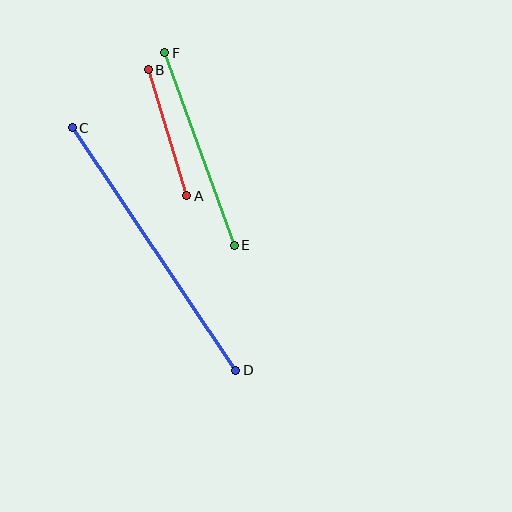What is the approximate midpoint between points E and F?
The midpoint is at approximately (200, 149) pixels.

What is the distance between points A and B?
The distance is approximately 132 pixels.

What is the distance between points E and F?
The distance is approximately 205 pixels.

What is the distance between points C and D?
The distance is approximately 293 pixels.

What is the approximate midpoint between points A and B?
The midpoint is at approximately (168, 133) pixels.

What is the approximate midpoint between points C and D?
The midpoint is at approximately (154, 249) pixels.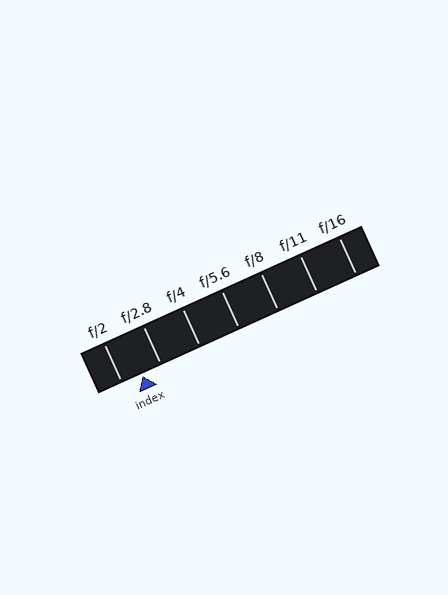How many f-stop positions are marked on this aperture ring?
There are 7 f-stop positions marked.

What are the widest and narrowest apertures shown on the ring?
The widest aperture shown is f/2 and the narrowest is f/16.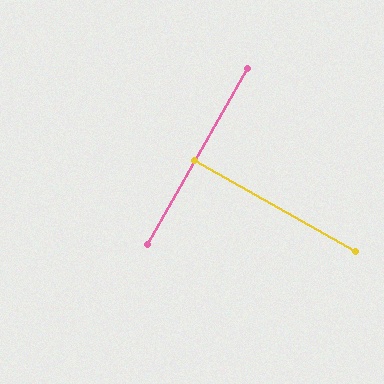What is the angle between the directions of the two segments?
Approximately 90 degrees.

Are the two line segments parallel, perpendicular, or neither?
Perpendicular — they meet at approximately 90°.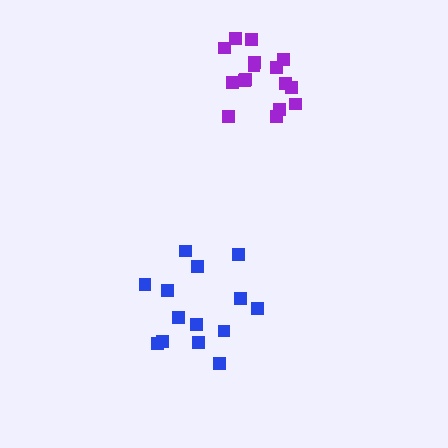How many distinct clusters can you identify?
There are 2 distinct clusters.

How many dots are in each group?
Group 1: 16 dots, Group 2: 14 dots (30 total).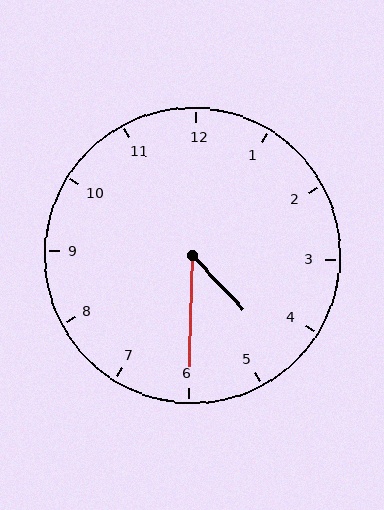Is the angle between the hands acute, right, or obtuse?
It is acute.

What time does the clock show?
4:30.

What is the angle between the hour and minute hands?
Approximately 45 degrees.